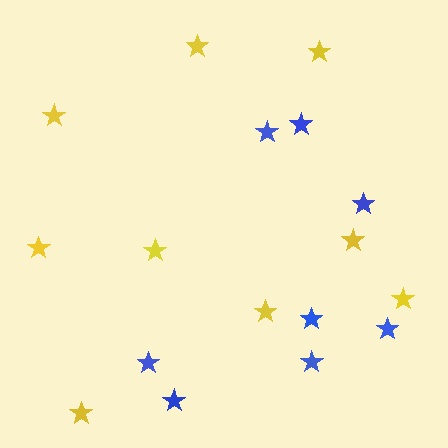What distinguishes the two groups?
There are 2 groups: one group of yellow stars (9) and one group of blue stars (8).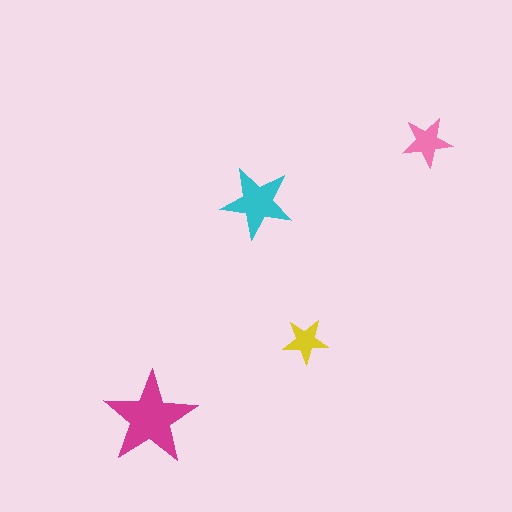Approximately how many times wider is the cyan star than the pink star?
About 1.5 times wider.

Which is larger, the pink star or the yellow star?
The pink one.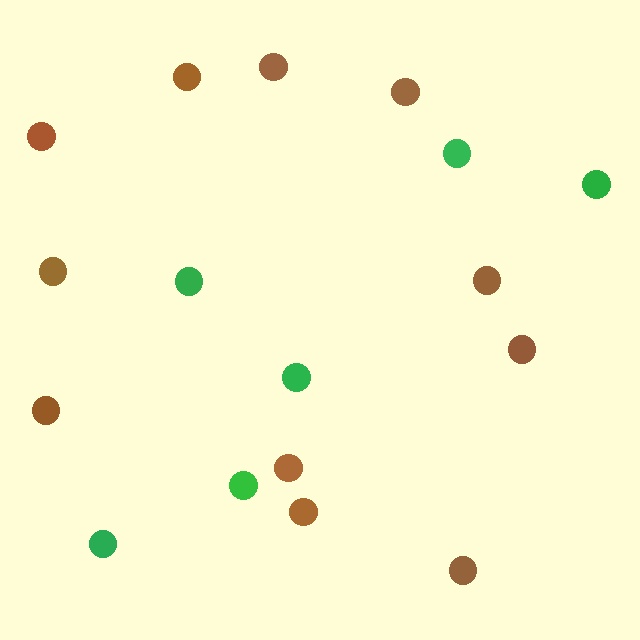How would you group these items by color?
There are 2 groups: one group of brown circles (11) and one group of green circles (6).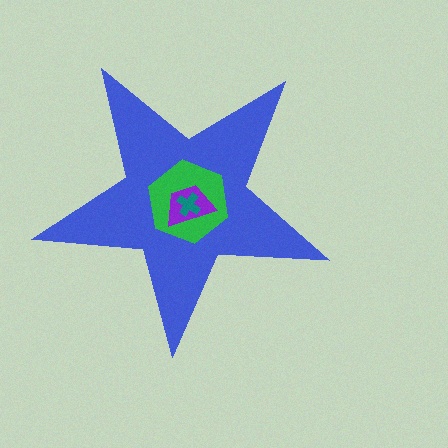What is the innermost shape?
The teal cross.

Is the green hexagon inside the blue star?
Yes.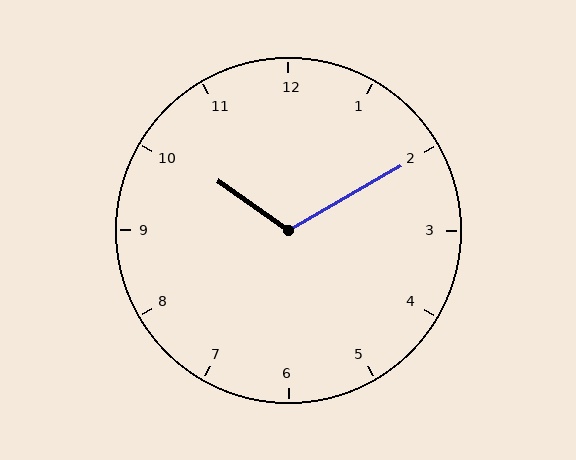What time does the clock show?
10:10.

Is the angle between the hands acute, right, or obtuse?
It is obtuse.